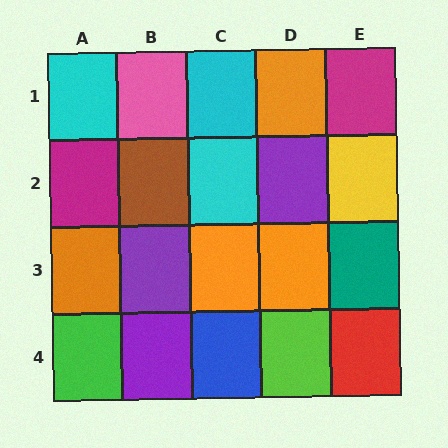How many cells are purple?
3 cells are purple.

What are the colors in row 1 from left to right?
Cyan, pink, cyan, orange, magenta.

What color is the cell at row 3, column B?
Purple.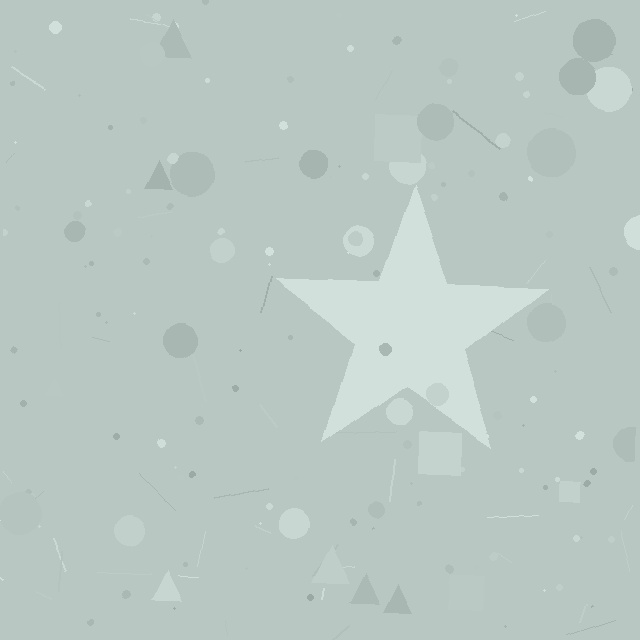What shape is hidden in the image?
A star is hidden in the image.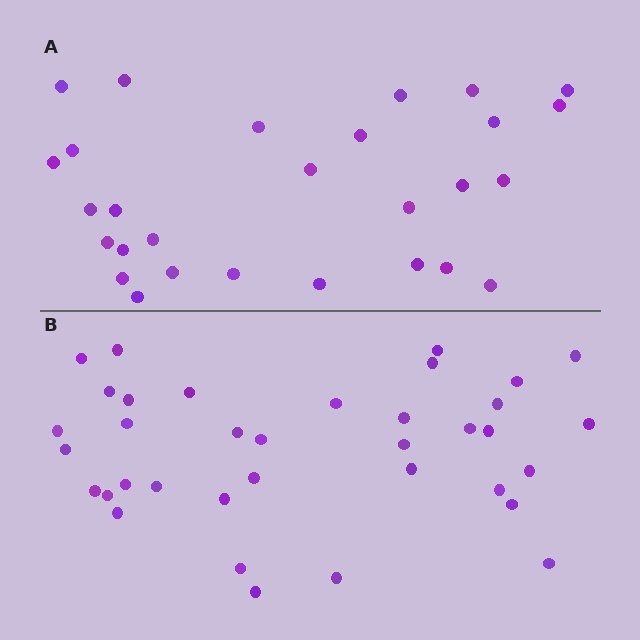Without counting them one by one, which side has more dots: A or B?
Region B (the bottom region) has more dots.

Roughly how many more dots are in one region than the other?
Region B has roughly 8 or so more dots than region A.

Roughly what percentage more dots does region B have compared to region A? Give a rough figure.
About 30% more.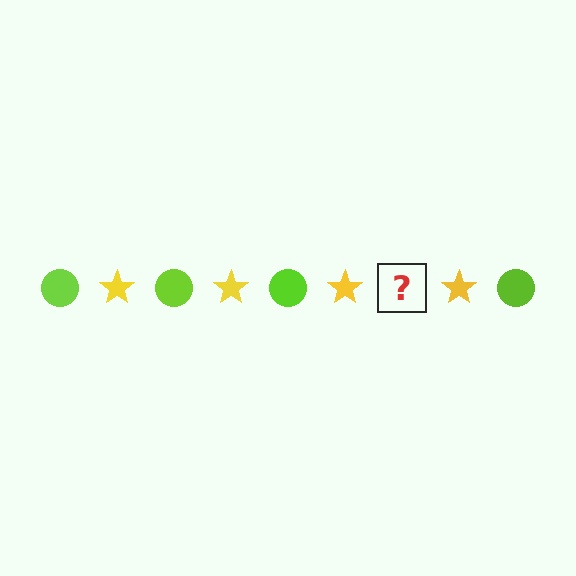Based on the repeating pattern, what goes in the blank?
The blank should be a lime circle.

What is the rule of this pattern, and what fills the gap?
The rule is that the pattern alternates between lime circle and yellow star. The gap should be filled with a lime circle.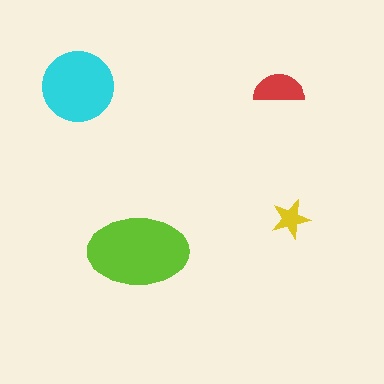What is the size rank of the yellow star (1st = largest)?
4th.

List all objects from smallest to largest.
The yellow star, the red semicircle, the cyan circle, the lime ellipse.